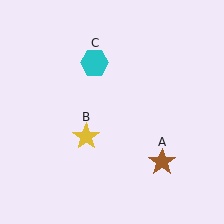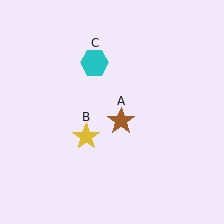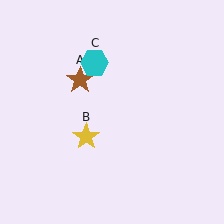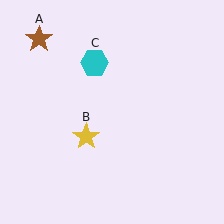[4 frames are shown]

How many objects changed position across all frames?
1 object changed position: brown star (object A).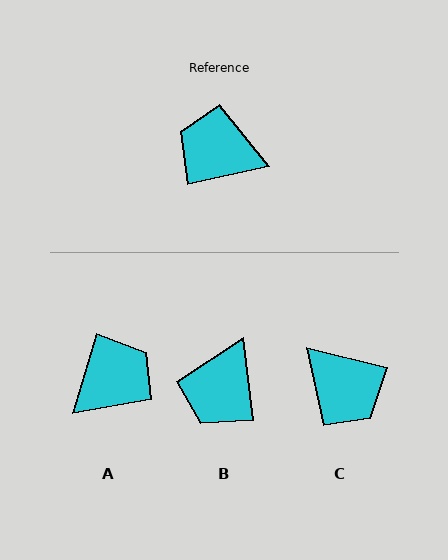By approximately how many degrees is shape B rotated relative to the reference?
Approximately 85 degrees counter-clockwise.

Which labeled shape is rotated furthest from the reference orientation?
C, about 154 degrees away.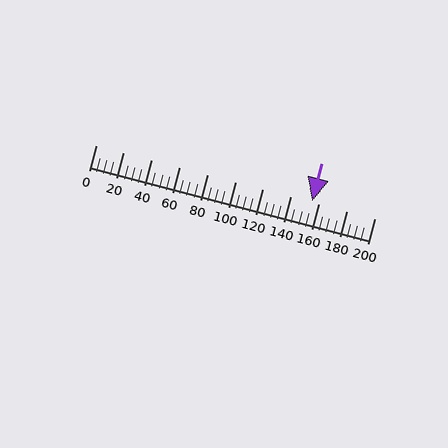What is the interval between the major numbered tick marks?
The major tick marks are spaced 20 units apart.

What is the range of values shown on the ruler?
The ruler shows values from 0 to 200.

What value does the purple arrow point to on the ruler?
The purple arrow points to approximately 155.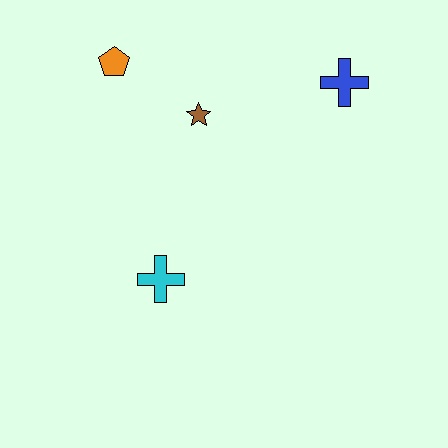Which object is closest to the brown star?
The orange pentagon is closest to the brown star.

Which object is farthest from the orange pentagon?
The blue cross is farthest from the orange pentagon.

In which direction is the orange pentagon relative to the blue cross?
The orange pentagon is to the left of the blue cross.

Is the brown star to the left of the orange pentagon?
No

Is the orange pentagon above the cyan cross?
Yes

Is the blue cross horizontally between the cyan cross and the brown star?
No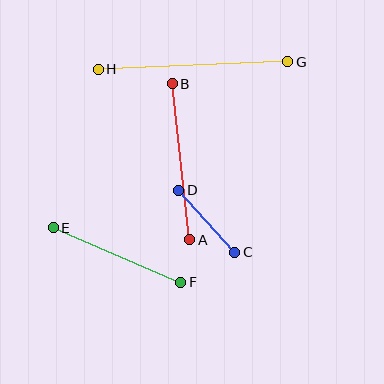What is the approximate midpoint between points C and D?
The midpoint is at approximately (207, 221) pixels.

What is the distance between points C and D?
The distance is approximately 84 pixels.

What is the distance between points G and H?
The distance is approximately 189 pixels.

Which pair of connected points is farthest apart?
Points G and H are farthest apart.